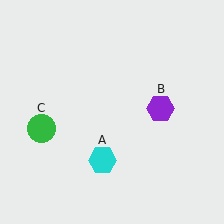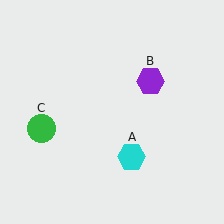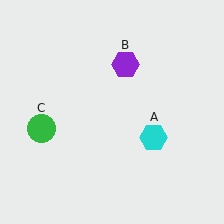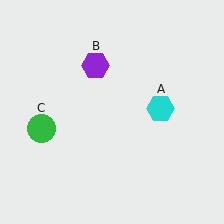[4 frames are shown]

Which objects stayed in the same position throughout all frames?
Green circle (object C) remained stationary.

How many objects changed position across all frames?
2 objects changed position: cyan hexagon (object A), purple hexagon (object B).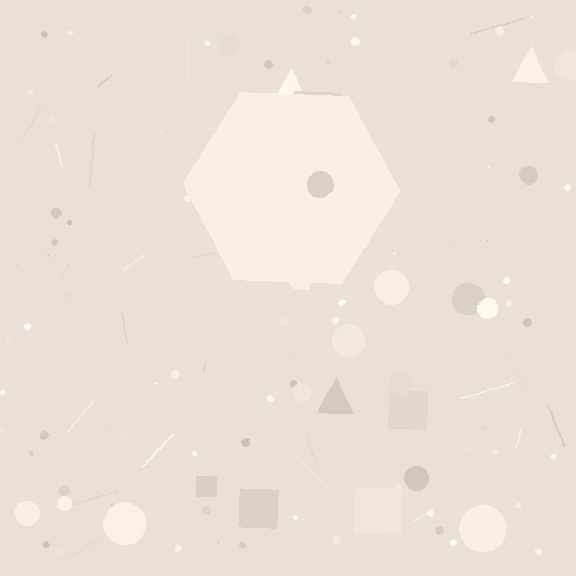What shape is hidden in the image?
A hexagon is hidden in the image.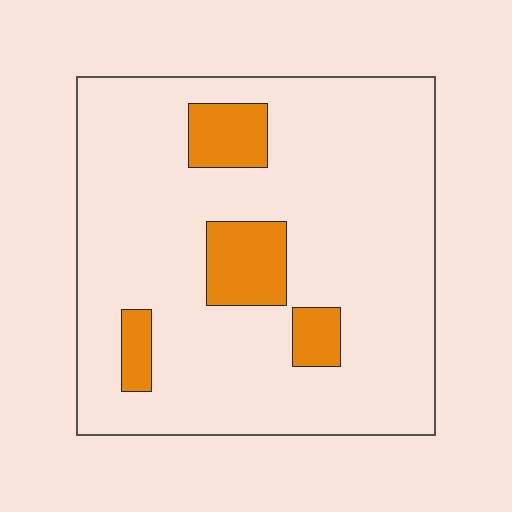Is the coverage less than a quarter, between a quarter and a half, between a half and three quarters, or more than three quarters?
Less than a quarter.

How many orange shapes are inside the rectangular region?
4.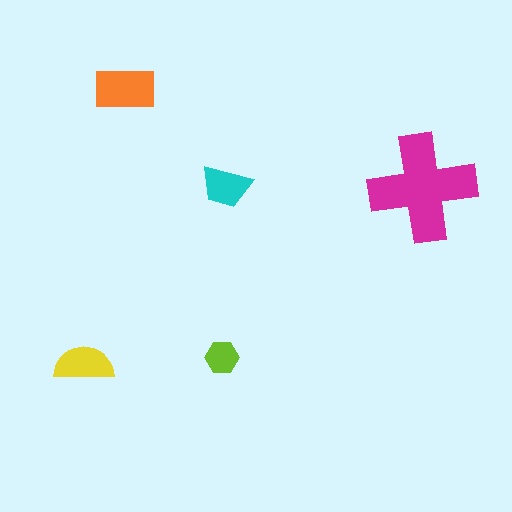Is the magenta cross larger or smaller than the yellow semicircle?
Larger.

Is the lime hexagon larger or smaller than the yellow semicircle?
Smaller.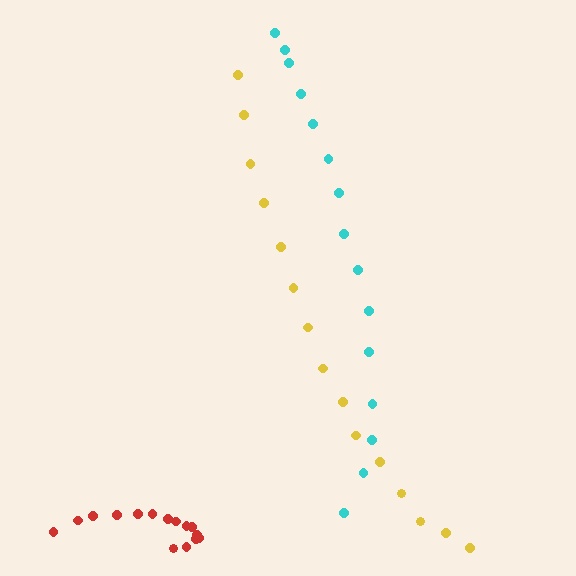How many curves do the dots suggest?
There are 3 distinct paths.